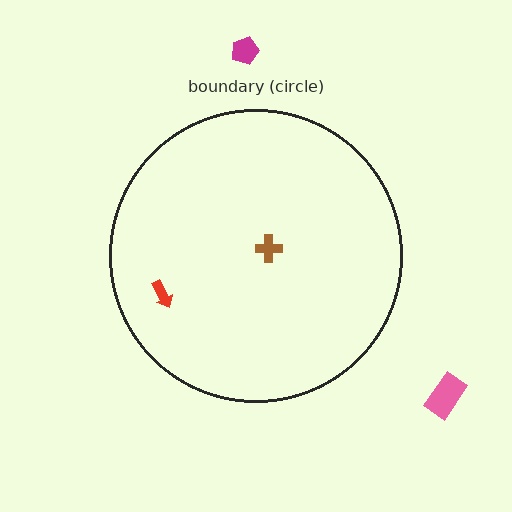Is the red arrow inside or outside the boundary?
Inside.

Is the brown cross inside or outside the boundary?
Inside.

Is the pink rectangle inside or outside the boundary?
Outside.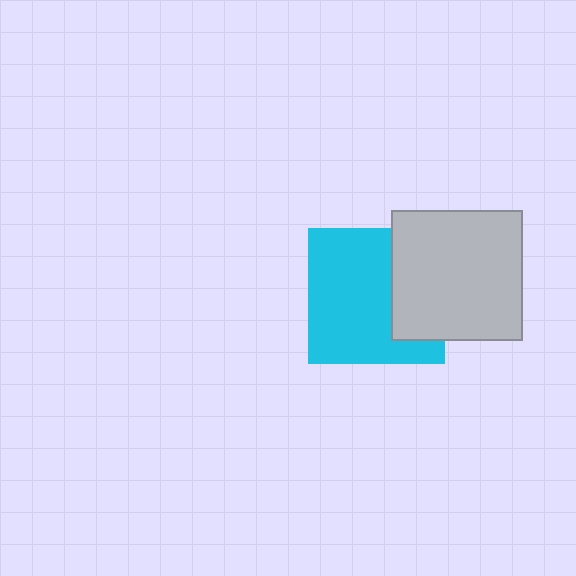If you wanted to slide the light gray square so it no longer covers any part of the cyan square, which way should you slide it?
Slide it right — that is the most direct way to separate the two shapes.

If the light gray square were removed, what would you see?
You would see the complete cyan square.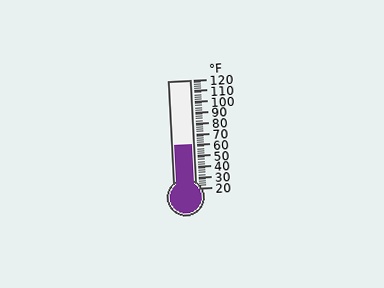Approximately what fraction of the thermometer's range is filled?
The thermometer is filled to approximately 40% of its range.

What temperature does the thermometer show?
The thermometer shows approximately 60°F.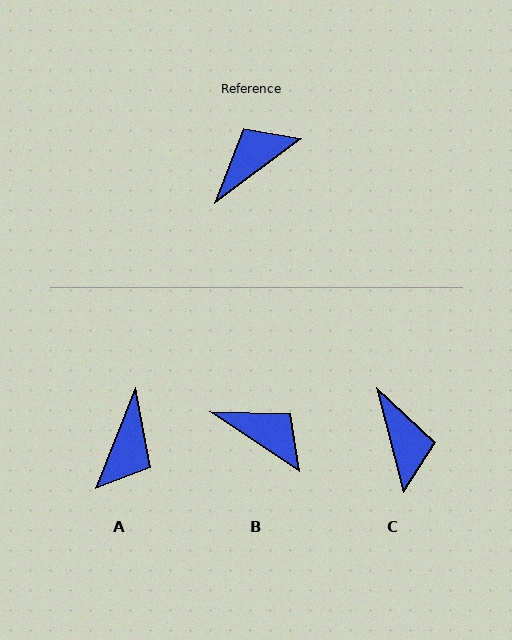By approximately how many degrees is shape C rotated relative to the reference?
Approximately 113 degrees clockwise.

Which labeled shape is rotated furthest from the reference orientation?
A, about 149 degrees away.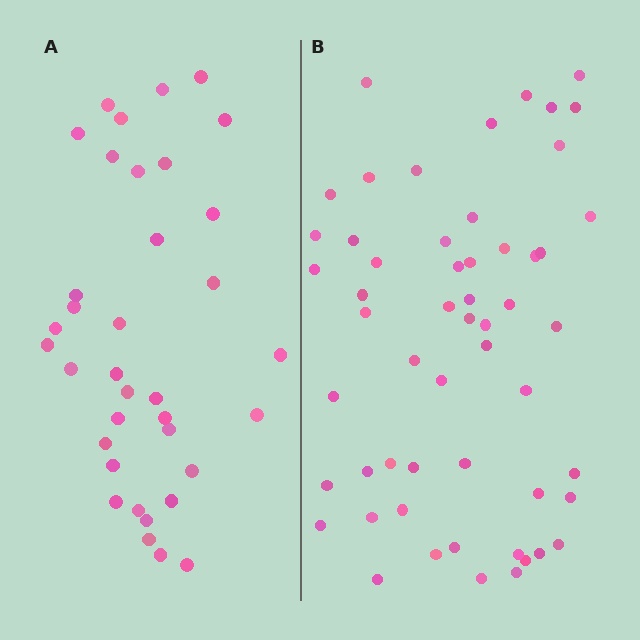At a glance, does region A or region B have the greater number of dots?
Region B (the right region) has more dots.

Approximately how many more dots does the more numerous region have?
Region B has approximately 20 more dots than region A.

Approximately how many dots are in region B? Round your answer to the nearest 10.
About 60 dots. (The exact count is 55, which rounds to 60.)